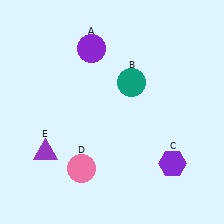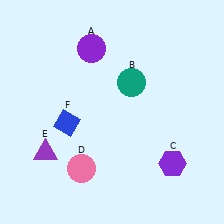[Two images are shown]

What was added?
A blue diamond (F) was added in Image 2.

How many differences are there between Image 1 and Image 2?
There is 1 difference between the two images.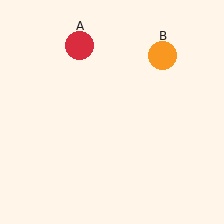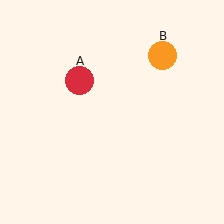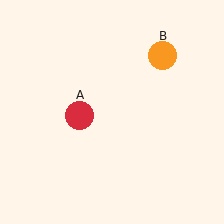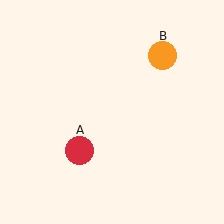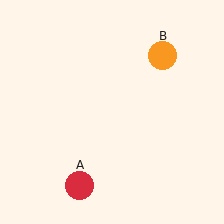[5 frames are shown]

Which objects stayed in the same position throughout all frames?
Orange circle (object B) remained stationary.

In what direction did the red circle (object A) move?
The red circle (object A) moved down.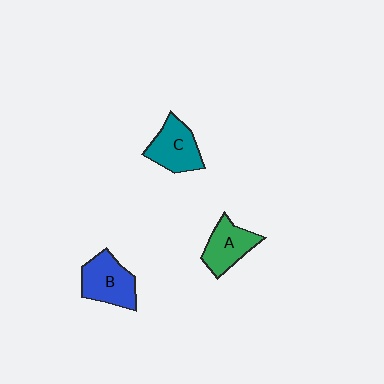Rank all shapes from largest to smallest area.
From largest to smallest: B (blue), C (teal), A (green).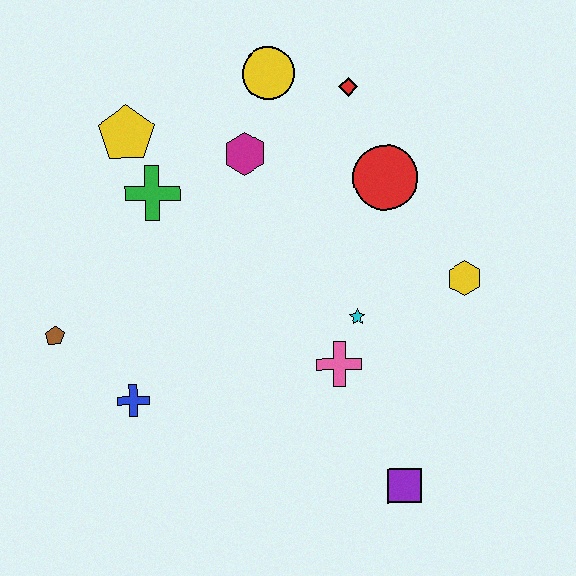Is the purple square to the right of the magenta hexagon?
Yes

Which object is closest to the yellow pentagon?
The green cross is closest to the yellow pentagon.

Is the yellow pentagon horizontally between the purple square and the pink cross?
No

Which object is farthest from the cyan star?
The brown pentagon is farthest from the cyan star.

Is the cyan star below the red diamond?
Yes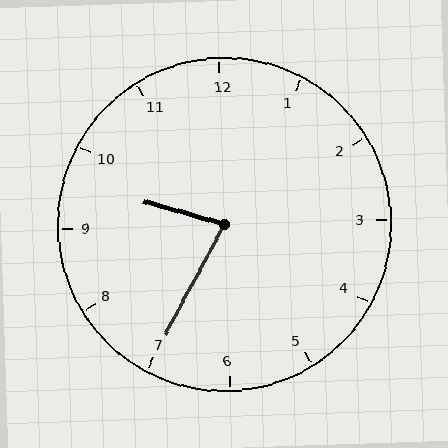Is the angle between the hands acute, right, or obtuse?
It is acute.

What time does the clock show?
9:35.